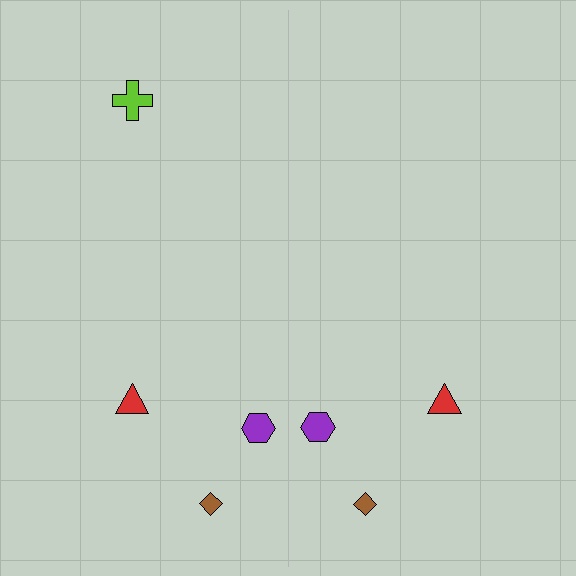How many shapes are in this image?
There are 7 shapes in this image.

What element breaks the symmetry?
A lime cross is missing from the right side.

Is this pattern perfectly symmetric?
No, the pattern is not perfectly symmetric. A lime cross is missing from the right side.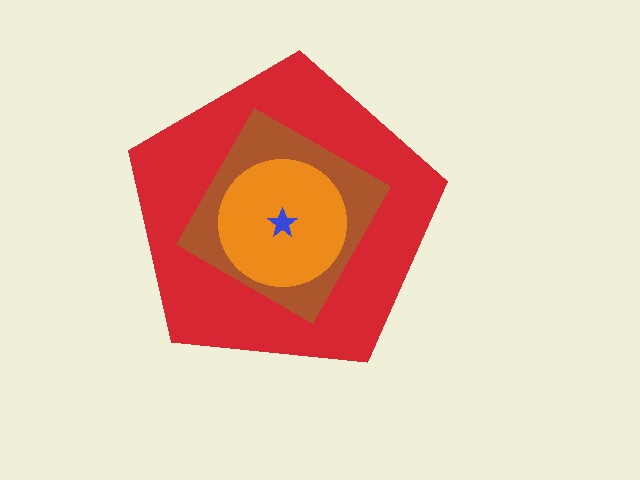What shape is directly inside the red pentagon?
The brown diamond.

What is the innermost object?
The blue star.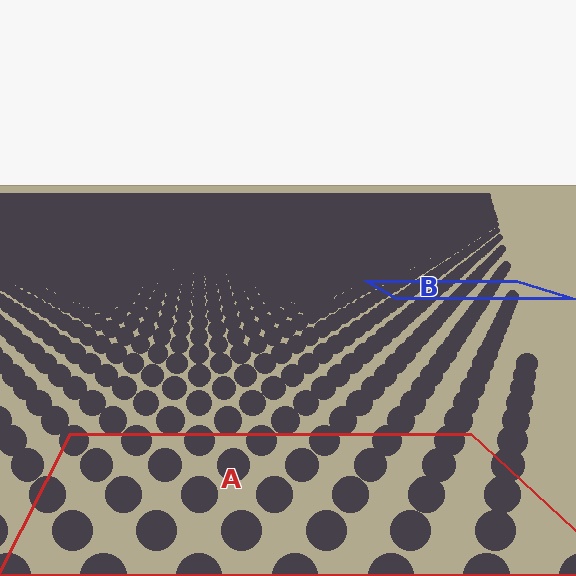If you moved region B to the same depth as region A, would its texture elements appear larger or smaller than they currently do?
They would appear larger. At a closer depth, the same texture elements are projected at a bigger on-screen size.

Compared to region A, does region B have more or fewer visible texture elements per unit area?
Region B has more texture elements per unit area — they are packed more densely because it is farther away.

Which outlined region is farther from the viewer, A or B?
Region B is farther from the viewer — the texture elements inside it appear smaller and more densely packed.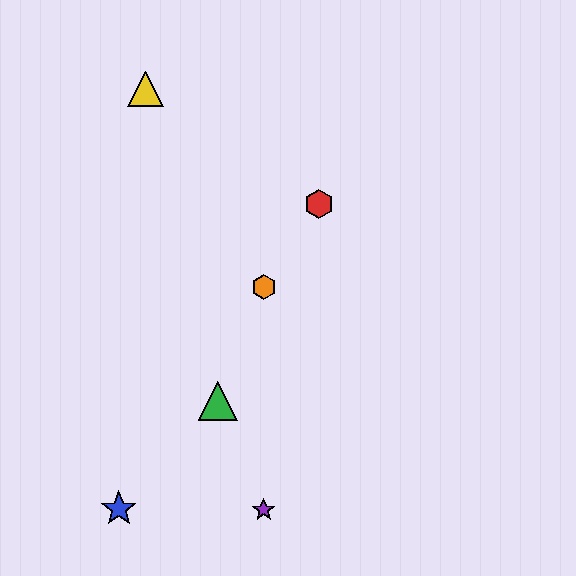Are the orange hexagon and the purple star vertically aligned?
Yes, both are at x≈264.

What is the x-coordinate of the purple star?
The purple star is at x≈264.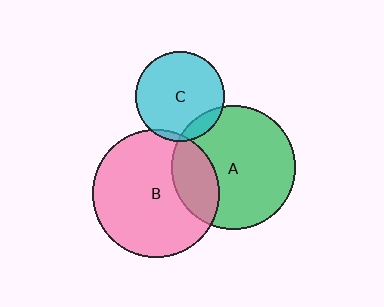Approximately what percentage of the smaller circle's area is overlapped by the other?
Approximately 10%.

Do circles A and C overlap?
Yes.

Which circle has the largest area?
Circle B (pink).